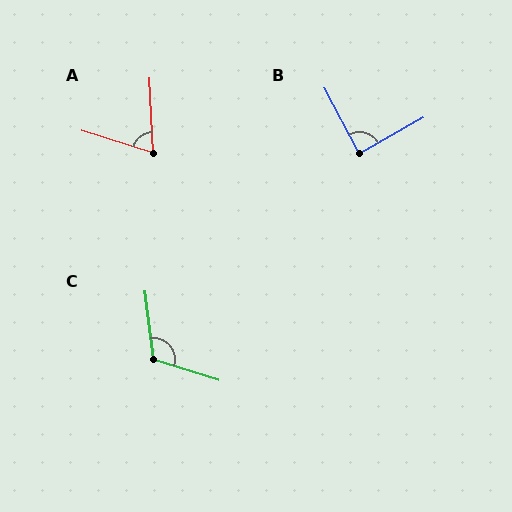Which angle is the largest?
C, at approximately 115 degrees.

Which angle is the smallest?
A, at approximately 70 degrees.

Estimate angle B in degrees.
Approximately 88 degrees.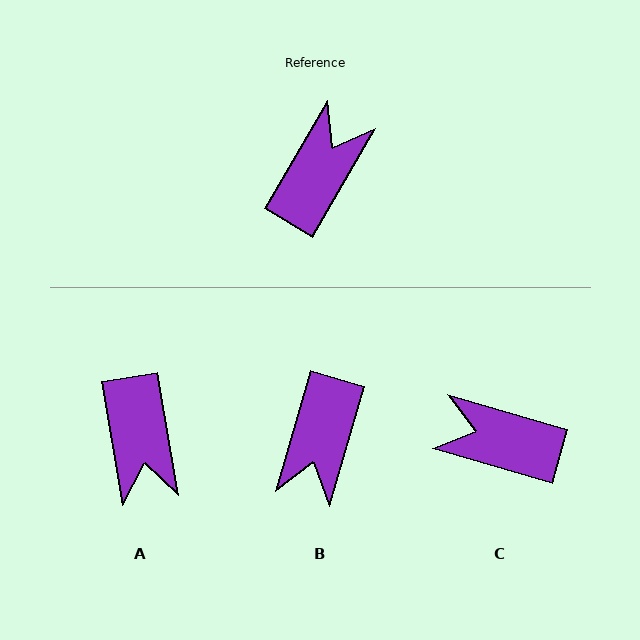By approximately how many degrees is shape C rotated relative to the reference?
Approximately 104 degrees counter-clockwise.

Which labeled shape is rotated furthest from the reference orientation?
B, about 166 degrees away.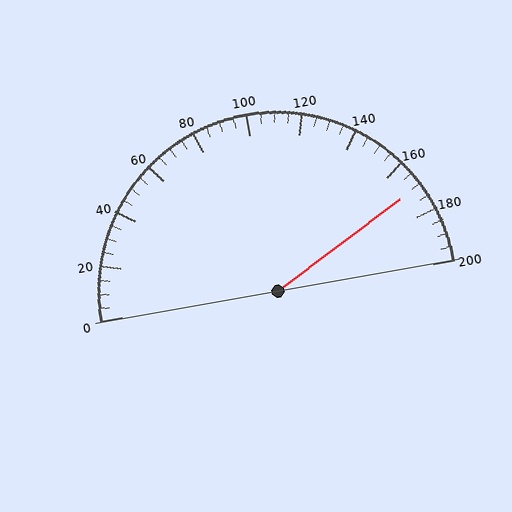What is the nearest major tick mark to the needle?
The nearest major tick mark is 160.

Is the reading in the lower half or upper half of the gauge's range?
The reading is in the upper half of the range (0 to 200).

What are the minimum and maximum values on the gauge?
The gauge ranges from 0 to 200.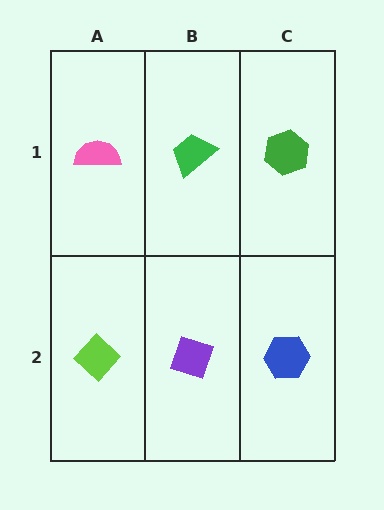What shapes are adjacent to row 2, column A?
A pink semicircle (row 1, column A), a purple diamond (row 2, column B).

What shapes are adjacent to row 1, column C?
A blue hexagon (row 2, column C), a green trapezoid (row 1, column B).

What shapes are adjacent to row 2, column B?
A green trapezoid (row 1, column B), a lime diamond (row 2, column A), a blue hexagon (row 2, column C).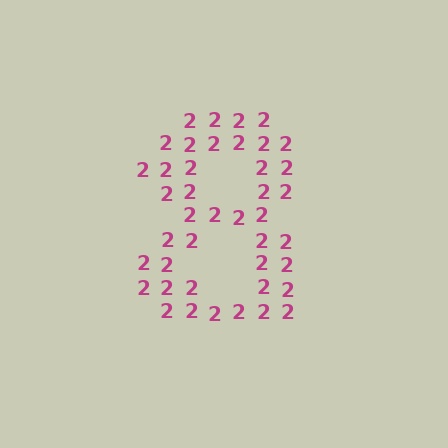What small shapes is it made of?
It is made of small digit 2's.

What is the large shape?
The large shape is the digit 8.